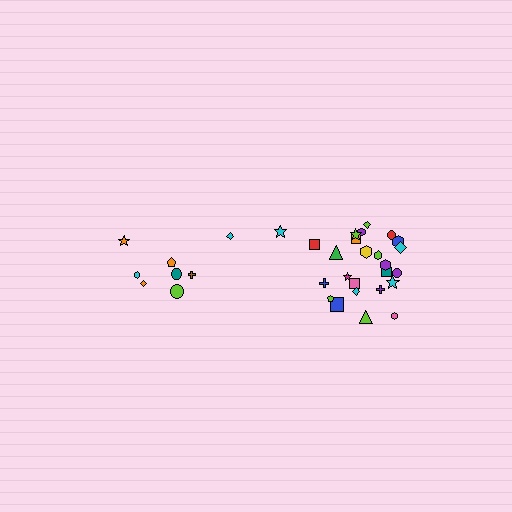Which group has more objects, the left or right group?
The right group.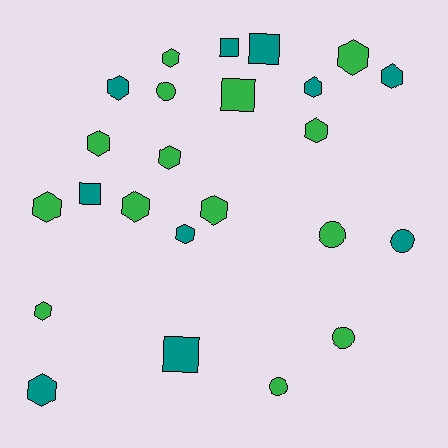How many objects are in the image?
There are 24 objects.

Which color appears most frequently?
Green, with 14 objects.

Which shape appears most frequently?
Hexagon, with 14 objects.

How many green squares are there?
There is 1 green square.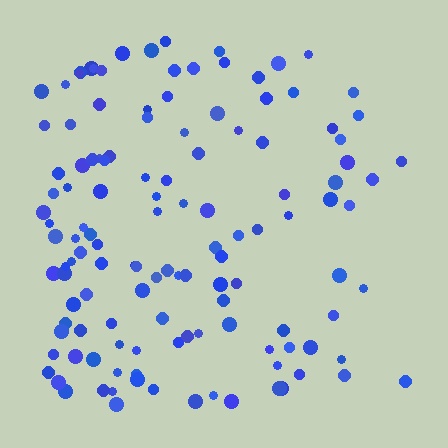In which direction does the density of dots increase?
From right to left, with the left side densest.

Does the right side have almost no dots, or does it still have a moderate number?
Still a moderate number, just noticeably fewer than the left.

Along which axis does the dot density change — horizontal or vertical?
Horizontal.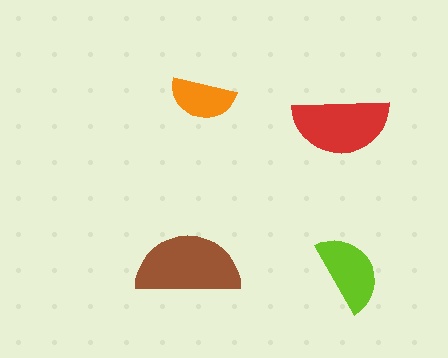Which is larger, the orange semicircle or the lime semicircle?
The lime one.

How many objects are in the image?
There are 4 objects in the image.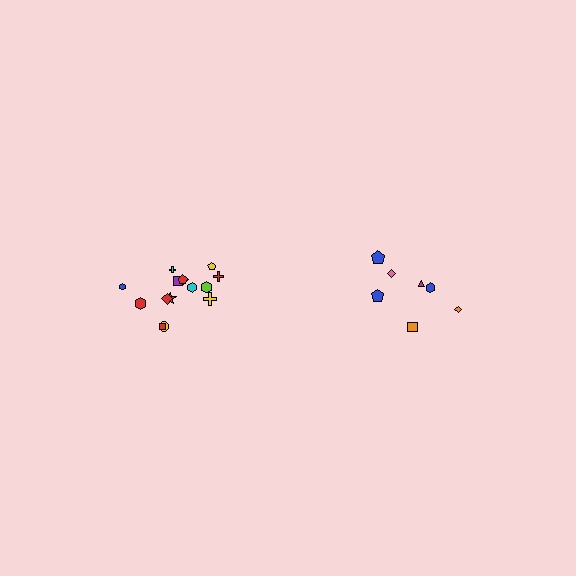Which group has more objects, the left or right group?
The left group.